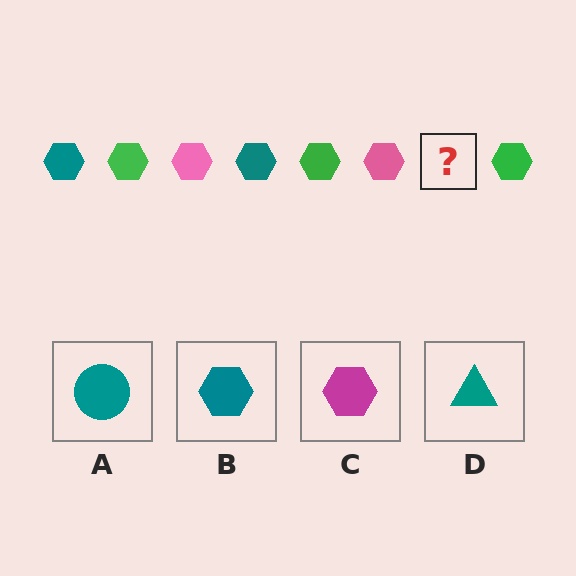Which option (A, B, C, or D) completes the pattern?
B.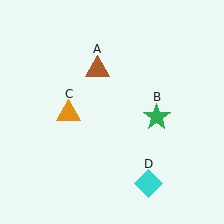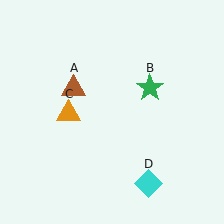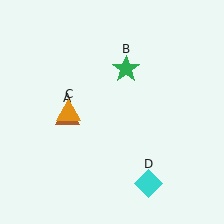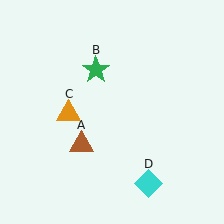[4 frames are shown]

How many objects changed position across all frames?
2 objects changed position: brown triangle (object A), green star (object B).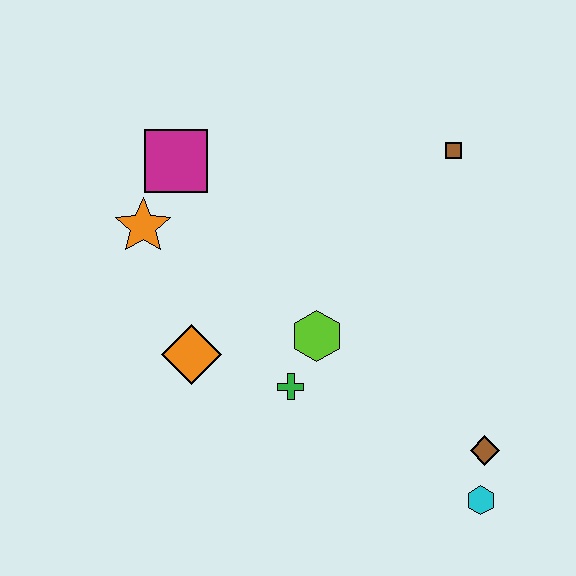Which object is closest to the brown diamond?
The cyan hexagon is closest to the brown diamond.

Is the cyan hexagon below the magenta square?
Yes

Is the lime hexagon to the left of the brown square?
Yes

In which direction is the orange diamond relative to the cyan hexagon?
The orange diamond is to the left of the cyan hexagon.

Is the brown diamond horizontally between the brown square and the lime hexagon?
No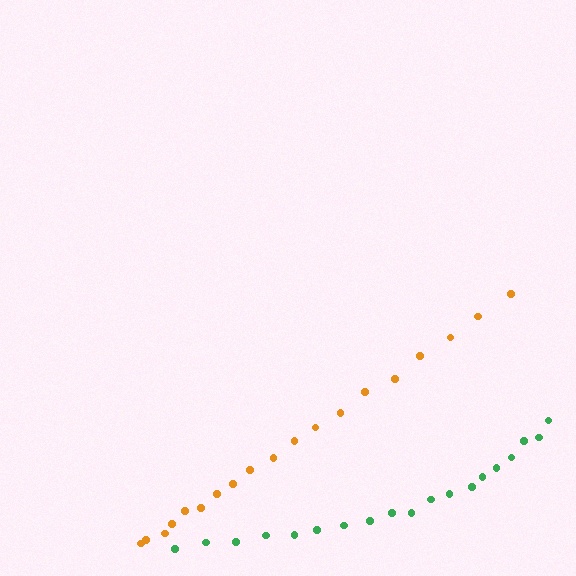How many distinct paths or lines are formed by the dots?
There are 2 distinct paths.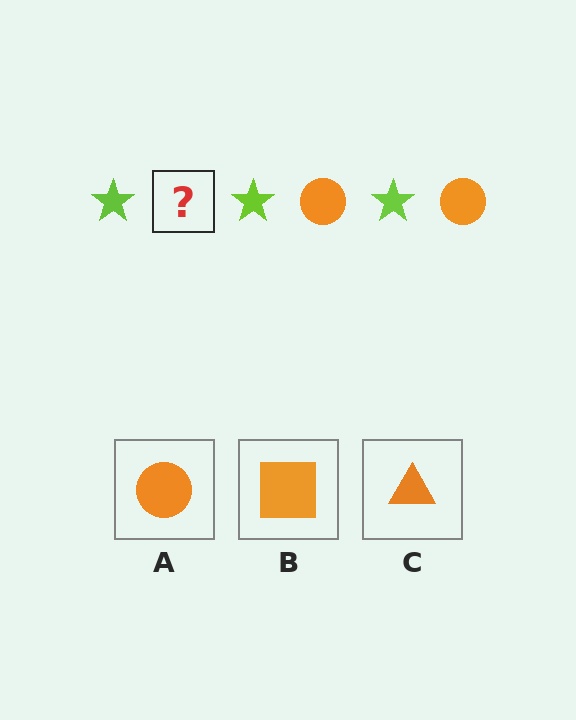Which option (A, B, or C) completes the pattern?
A.